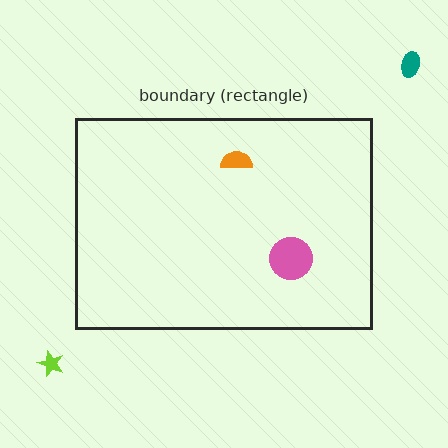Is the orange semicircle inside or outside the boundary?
Inside.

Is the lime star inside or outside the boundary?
Outside.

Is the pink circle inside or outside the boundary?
Inside.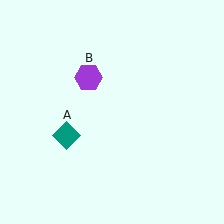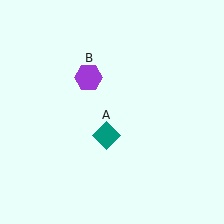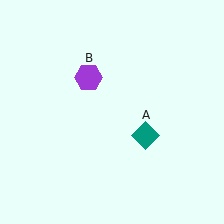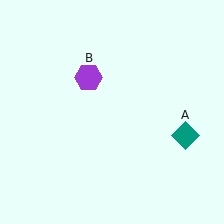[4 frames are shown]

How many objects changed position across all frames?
1 object changed position: teal diamond (object A).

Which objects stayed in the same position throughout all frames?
Purple hexagon (object B) remained stationary.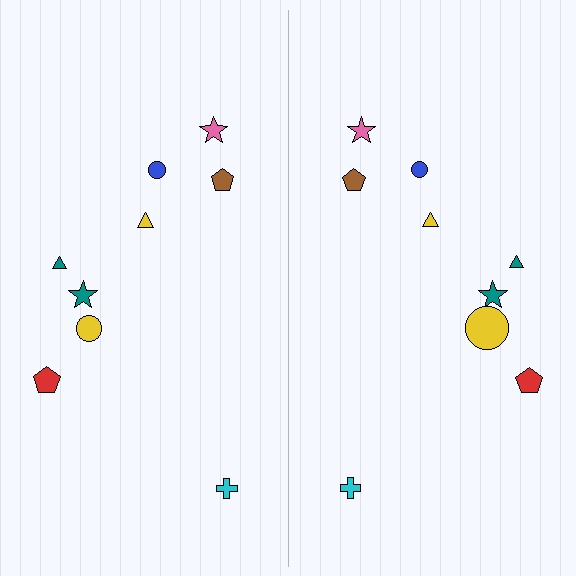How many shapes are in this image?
There are 18 shapes in this image.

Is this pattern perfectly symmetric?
No, the pattern is not perfectly symmetric. The yellow circle on the right side has a different size than its mirror counterpart.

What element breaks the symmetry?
The yellow circle on the right side has a different size than its mirror counterpart.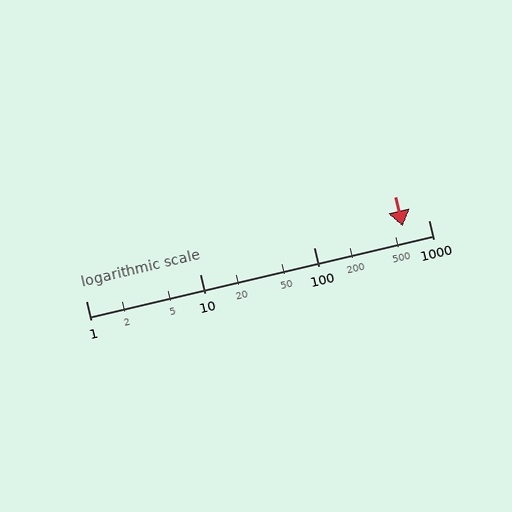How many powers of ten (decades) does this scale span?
The scale spans 3 decades, from 1 to 1000.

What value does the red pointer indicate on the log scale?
The pointer indicates approximately 600.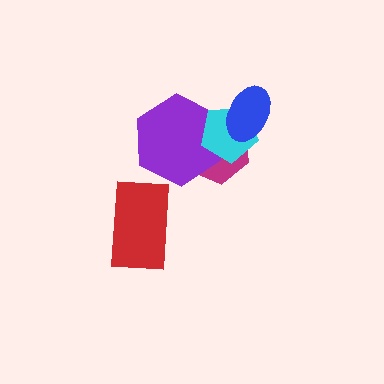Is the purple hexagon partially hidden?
Yes, it is partially covered by another shape.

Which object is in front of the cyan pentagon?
The blue ellipse is in front of the cyan pentagon.